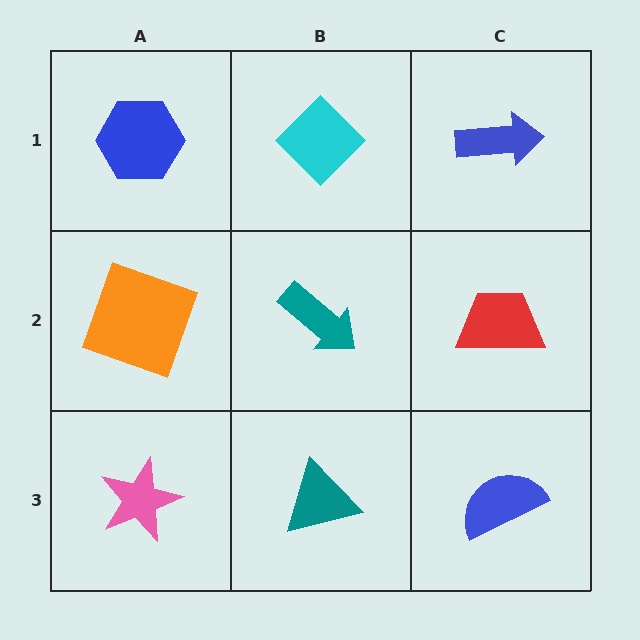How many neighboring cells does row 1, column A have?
2.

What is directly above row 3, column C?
A red trapezoid.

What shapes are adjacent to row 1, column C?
A red trapezoid (row 2, column C), a cyan diamond (row 1, column B).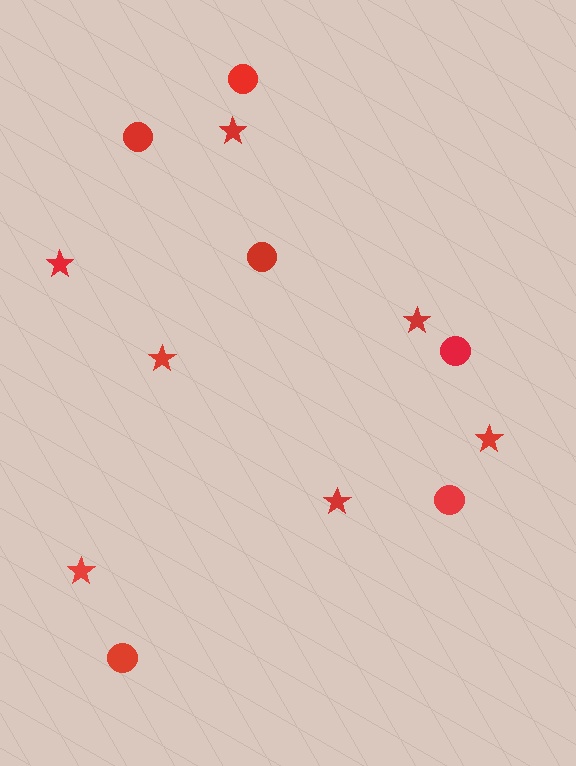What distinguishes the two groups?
There are 2 groups: one group of circles (6) and one group of stars (7).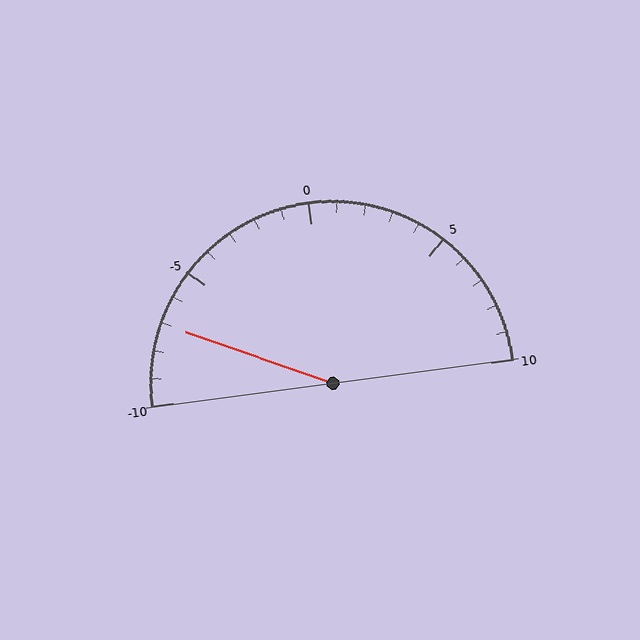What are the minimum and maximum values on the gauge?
The gauge ranges from -10 to 10.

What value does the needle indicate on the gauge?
The needle indicates approximately -7.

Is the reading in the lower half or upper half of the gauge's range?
The reading is in the lower half of the range (-10 to 10).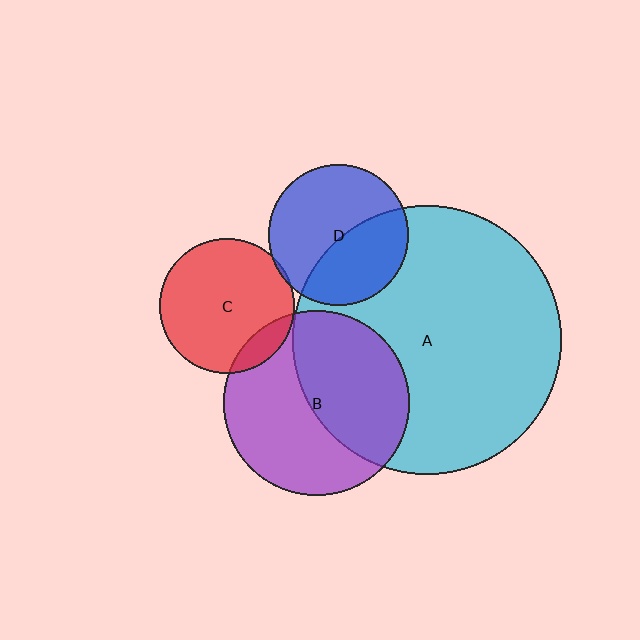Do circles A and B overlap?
Yes.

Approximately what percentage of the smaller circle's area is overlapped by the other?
Approximately 45%.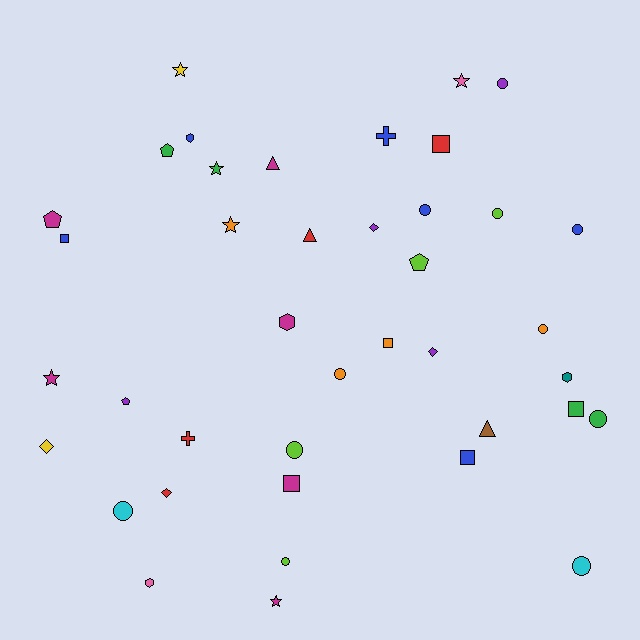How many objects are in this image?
There are 40 objects.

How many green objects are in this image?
There are 4 green objects.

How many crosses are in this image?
There are 2 crosses.